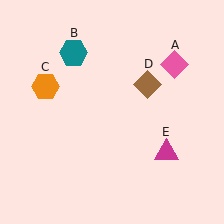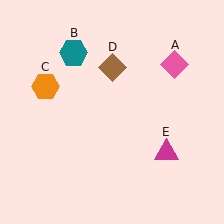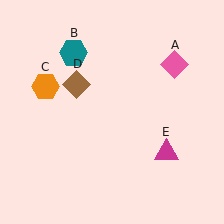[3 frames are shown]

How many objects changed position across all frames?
1 object changed position: brown diamond (object D).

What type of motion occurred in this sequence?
The brown diamond (object D) rotated counterclockwise around the center of the scene.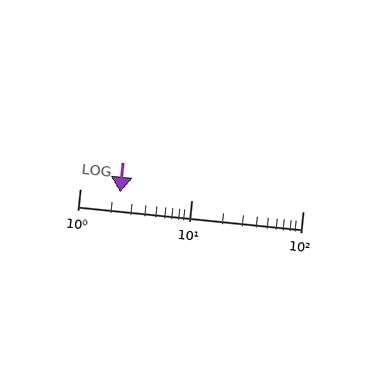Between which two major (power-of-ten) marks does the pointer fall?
The pointer is between 1 and 10.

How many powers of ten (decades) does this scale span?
The scale spans 2 decades, from 1 to 100.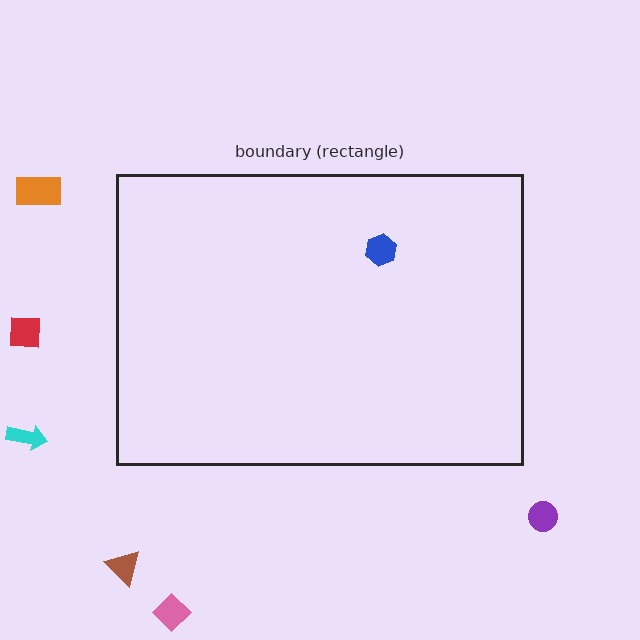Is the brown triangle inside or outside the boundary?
Outside.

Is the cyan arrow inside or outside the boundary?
Outside.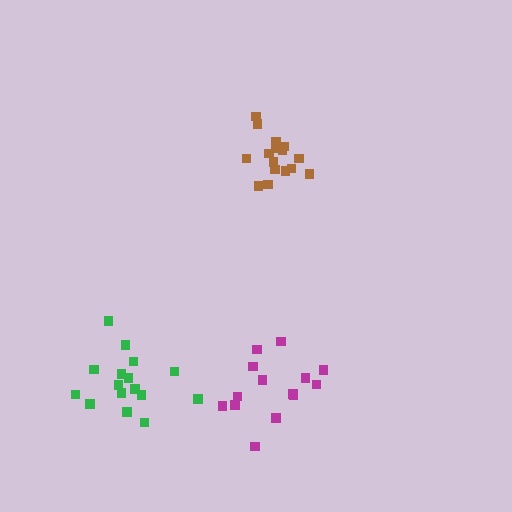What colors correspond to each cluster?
The clusters are colored: green, brown, magenta.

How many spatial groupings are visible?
There are 3 spatial groupings.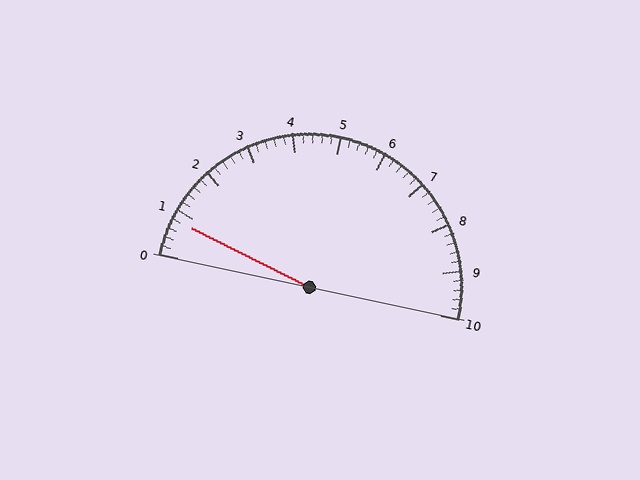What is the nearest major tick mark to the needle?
The nearest major tick mark is 1.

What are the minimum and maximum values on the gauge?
The gauge ranges from 0 to 10.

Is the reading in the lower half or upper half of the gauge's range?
The reading is in the lower half of the range (0 to 10).